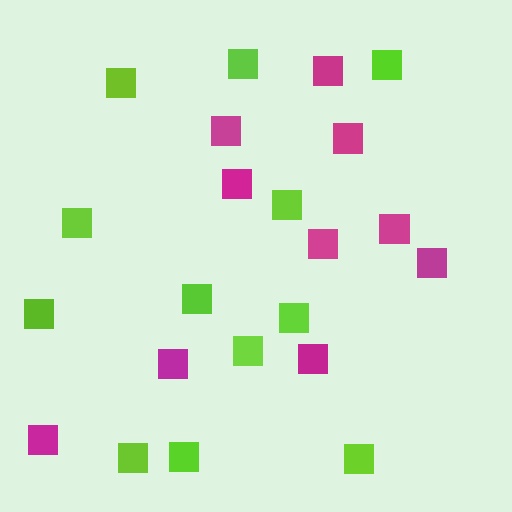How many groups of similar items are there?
There are 2 groups: one group of lime squares (12) and one group of magenta squares (10).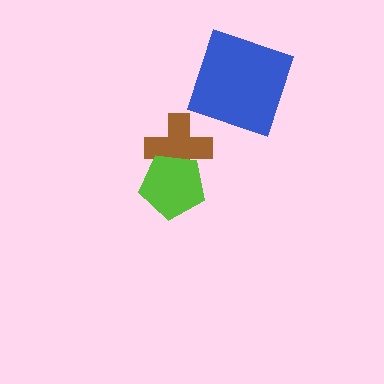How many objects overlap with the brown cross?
1 object overlaps with the brown cross.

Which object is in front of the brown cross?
The lime pentagon is in front of the brown cross.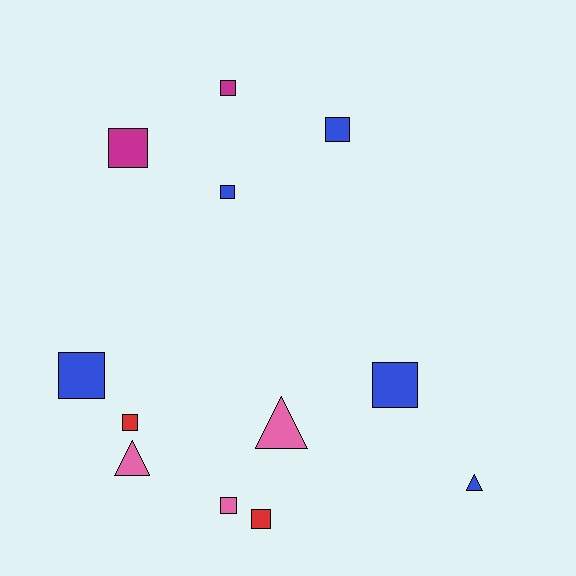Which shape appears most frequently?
Square, with 9 objects.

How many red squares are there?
There are 2 red squares.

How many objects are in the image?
There are 12 objects.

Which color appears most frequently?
Blue, with 5 objects.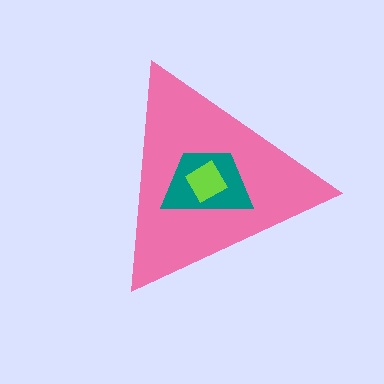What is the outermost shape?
The pink triangle.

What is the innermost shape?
The lime diamond.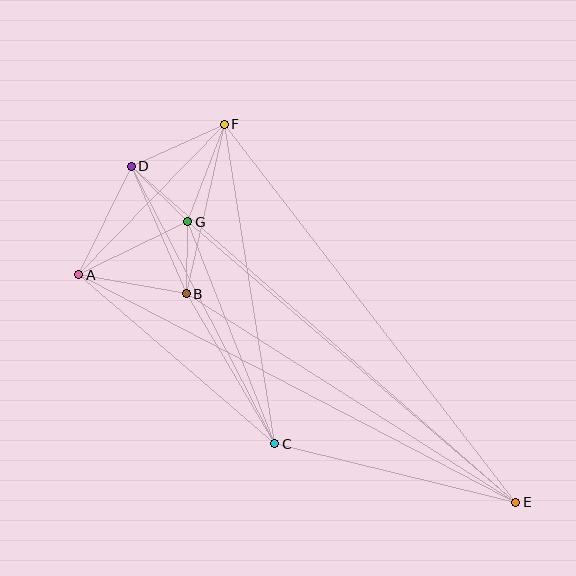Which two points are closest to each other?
Points B and G are closest to each other.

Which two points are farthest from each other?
Points D and E are farthest from each other.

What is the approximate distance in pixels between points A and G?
The distance between A and G is approximately 121 pixels.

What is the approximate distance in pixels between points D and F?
The distance between D and F is approximately 102 pixels.